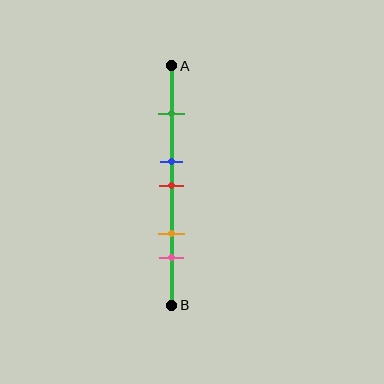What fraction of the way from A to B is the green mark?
The green mark is approximately 20% (0.2) of the way from A to B.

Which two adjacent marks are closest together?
The blue and red marks are the closest adjacent pair.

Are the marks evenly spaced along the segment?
No, the marks are not evenly spaced.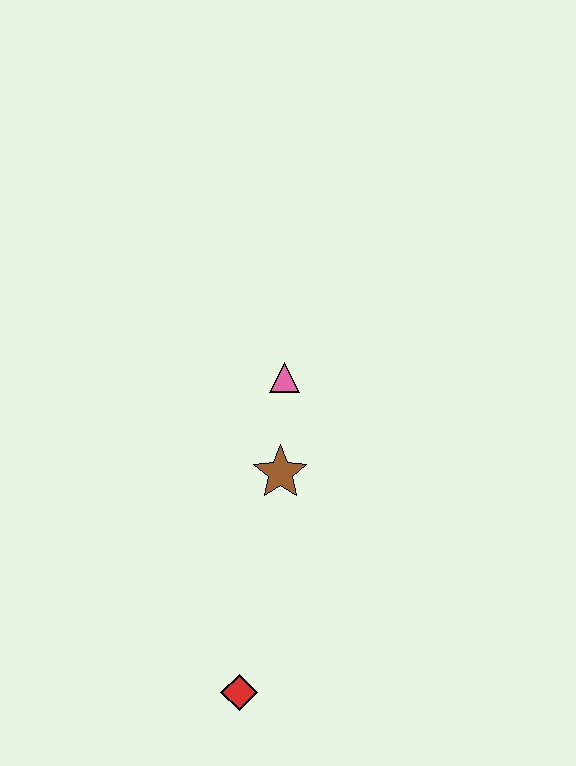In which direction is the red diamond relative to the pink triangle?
The red diamond is below the pink triangle.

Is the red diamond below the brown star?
Yes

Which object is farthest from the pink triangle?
The red diamond is farthest from the pink triangle.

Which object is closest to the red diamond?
The brown star is closest to the red diamond.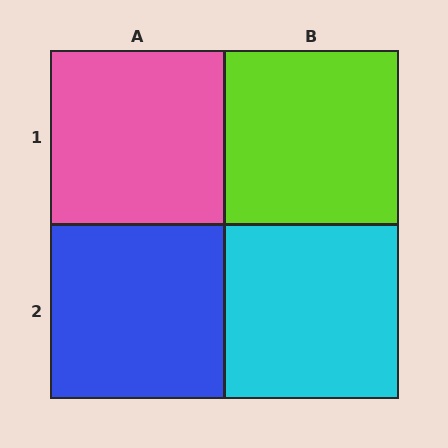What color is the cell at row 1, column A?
Pink.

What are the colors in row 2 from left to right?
Blue, cyan.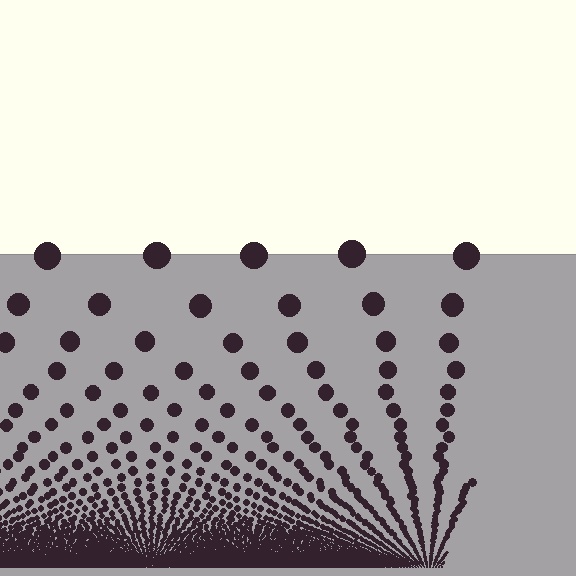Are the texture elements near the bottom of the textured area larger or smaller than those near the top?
Smaller. The gradient is inverted — elements near the bottom are smaller and denser.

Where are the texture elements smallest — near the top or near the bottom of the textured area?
Near the bottom.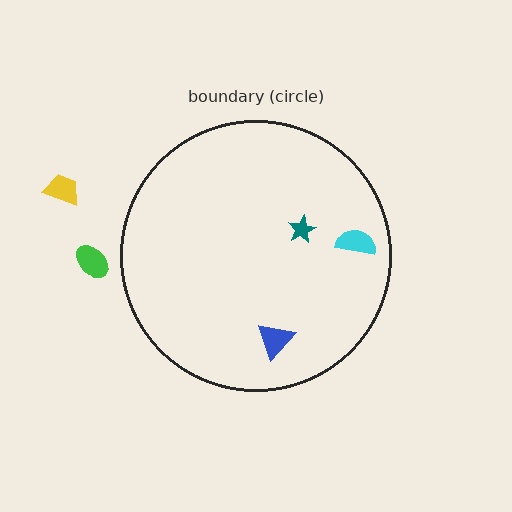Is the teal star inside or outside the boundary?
Inside.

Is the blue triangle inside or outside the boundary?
Inside.